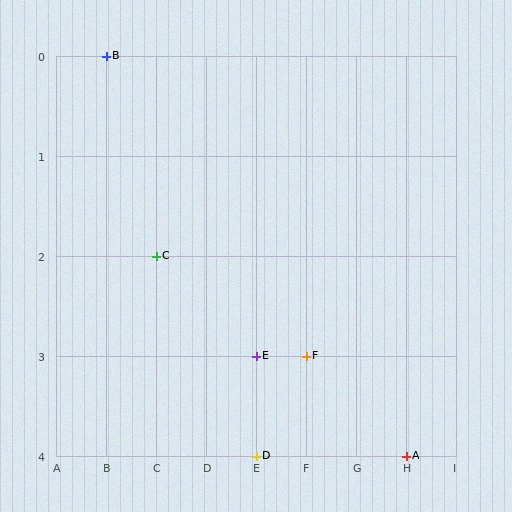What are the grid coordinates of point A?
Point A is at grid coordinates (H, 4).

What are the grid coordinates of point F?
Point F is at grid coordinates (F, 3).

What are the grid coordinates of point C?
Point C is at grid coordinates (C, 2).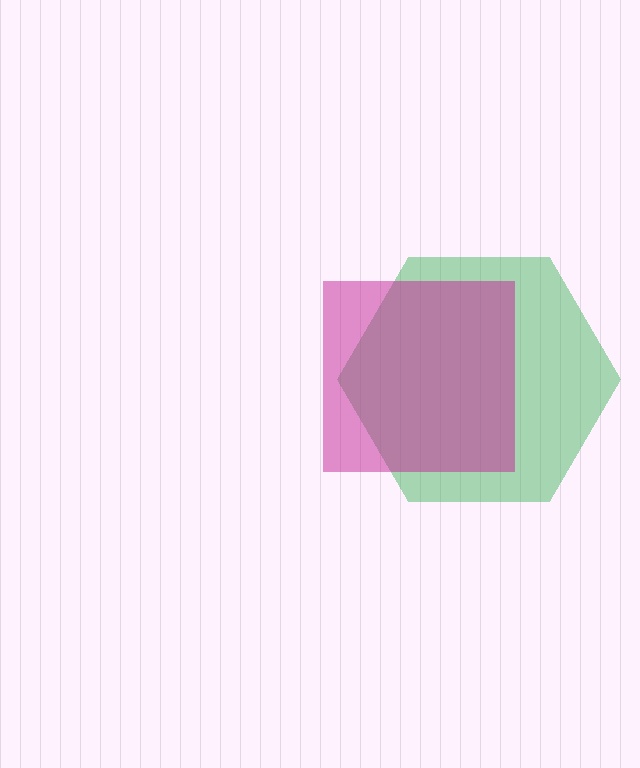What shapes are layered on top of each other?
The layered shapes are: a green hexagon, a magenta square.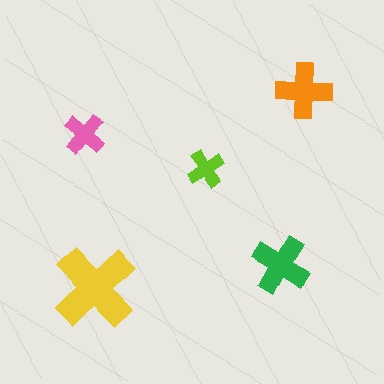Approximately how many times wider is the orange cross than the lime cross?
About 1.5 times wider.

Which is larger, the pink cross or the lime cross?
The pink one.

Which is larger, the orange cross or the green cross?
The green one.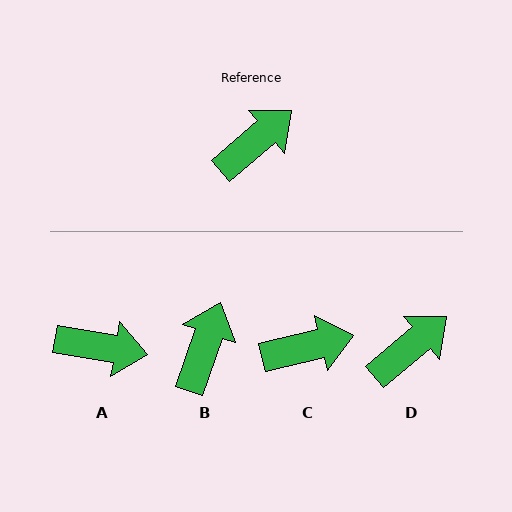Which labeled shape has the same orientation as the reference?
D.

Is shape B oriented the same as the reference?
No, it is off by about 30 degrees.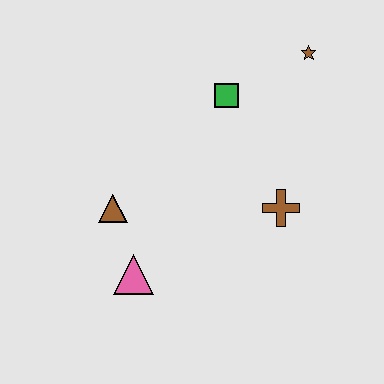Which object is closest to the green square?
The brown star is closest to the green square.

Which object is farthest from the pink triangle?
The brown star is farthest from the pink triangle.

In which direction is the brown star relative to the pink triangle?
The brown star is above the pink triangle.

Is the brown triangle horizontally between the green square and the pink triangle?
No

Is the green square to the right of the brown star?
No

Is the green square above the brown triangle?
Yes